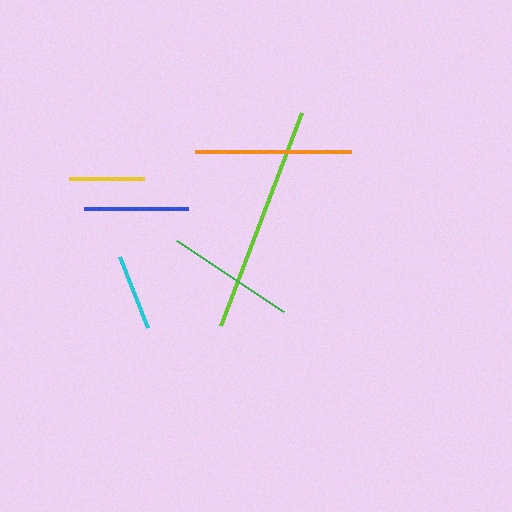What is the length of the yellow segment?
The yellow segment is approximately 75 pixels long.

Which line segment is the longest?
The lime line is the longest at approximately 228 pixels.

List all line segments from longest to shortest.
From longest to shortest: lime, orange, green, blue, cyan, yellow.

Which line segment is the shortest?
The yellow line is the shortest at approximately 75 pixels.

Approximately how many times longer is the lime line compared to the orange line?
The lime line is approximately 1.5 times the length of the orange line.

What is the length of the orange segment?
The orange segment is approximately 156 pixels long.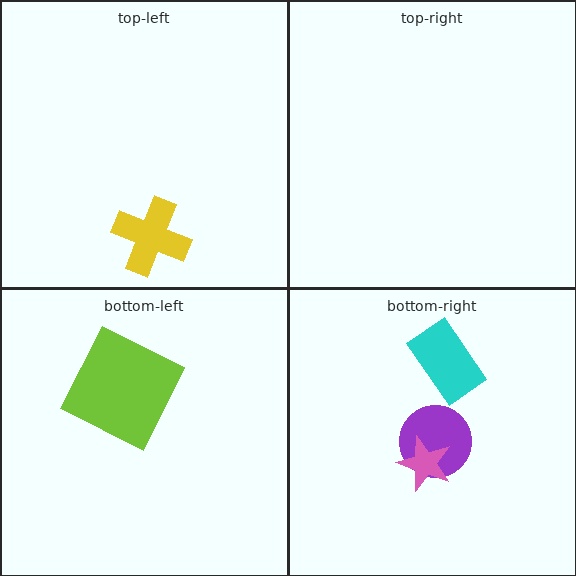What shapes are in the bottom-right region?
The purple circle, the cyan rectangle, the pink star.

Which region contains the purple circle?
The bottom-right region.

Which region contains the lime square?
The bottom-left region.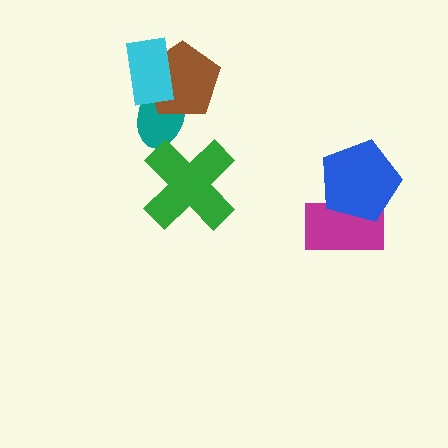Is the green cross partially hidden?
No, no other shape covers it.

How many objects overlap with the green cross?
0 objects overlap with the green cross.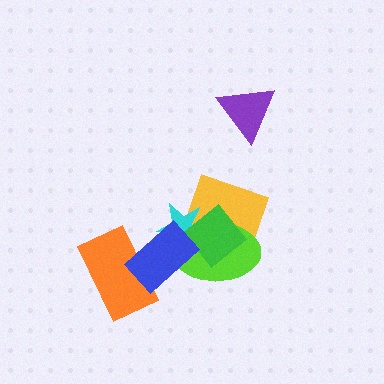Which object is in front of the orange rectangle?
The blue rectangle is in front of the orange rectangle.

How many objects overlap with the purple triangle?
0 objects overlap with the purple triangle.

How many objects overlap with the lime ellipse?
4 objects overlap with the lime ellipse.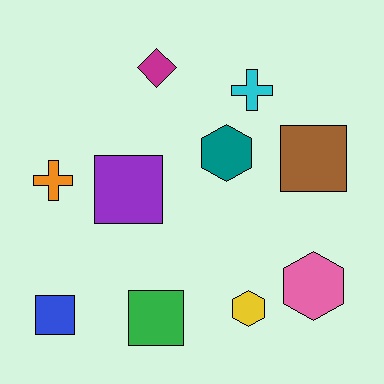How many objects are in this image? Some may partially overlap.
There are 10 objects.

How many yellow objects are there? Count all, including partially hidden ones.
There is 1 yellow object.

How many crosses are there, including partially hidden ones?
There are 2 crosses.